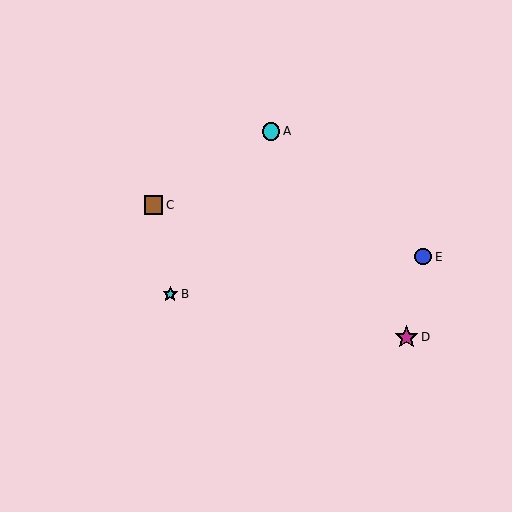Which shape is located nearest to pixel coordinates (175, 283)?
The cyan star (labeled B) at (170, 294) is nearest to that location.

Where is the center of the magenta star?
The center of the magenta star is at (407, 337).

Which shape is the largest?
The magenta star (labeled D) is the largest.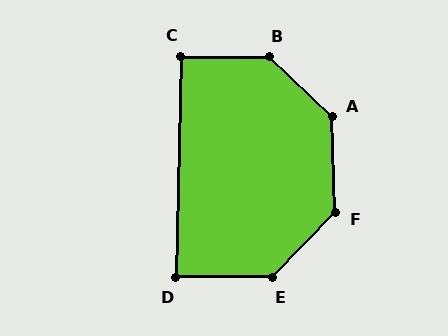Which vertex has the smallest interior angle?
D, at approximately 89 degrees.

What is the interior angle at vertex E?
Approximately 134 degrees (obtuse).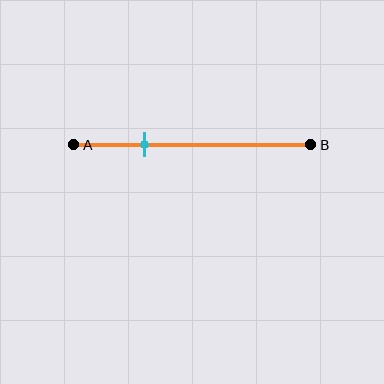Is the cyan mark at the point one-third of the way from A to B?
No, the mark is at about 30% from A, not at the 33% one-third point.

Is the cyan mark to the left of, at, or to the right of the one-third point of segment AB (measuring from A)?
The cyan mark is to the left of the one-third point of segment AB.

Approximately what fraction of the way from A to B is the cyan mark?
The cyan mark is approximately 30% of the way from A to B.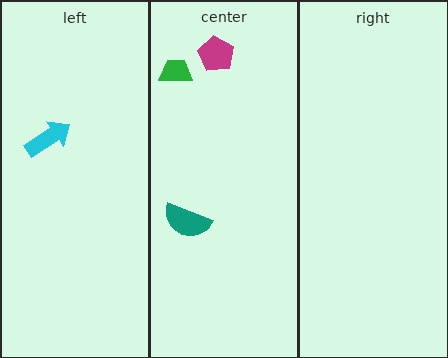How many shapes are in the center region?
3.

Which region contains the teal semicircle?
The center region.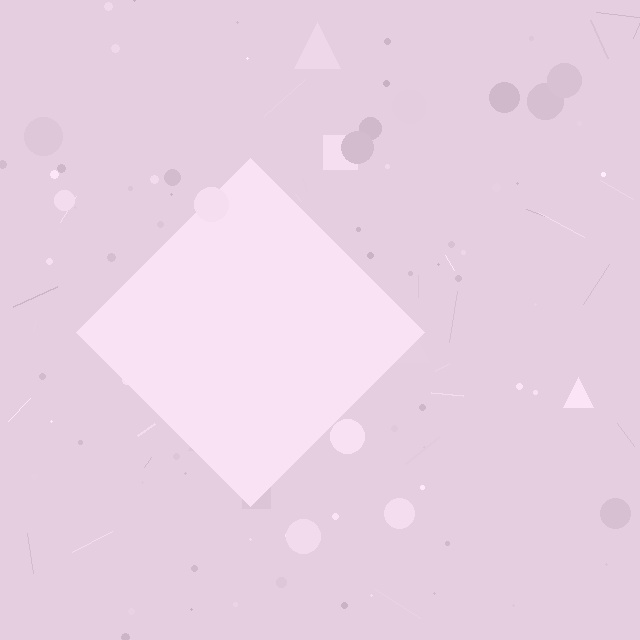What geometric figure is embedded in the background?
A diamond is embedded in the background.